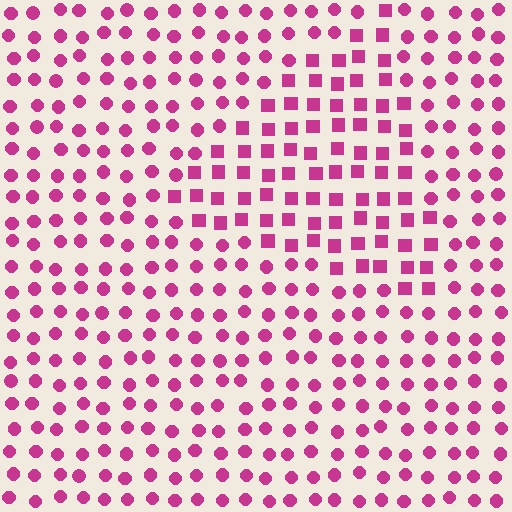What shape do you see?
I see a triangle.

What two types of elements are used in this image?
The image uses squares inside the triangle region and circles outside it.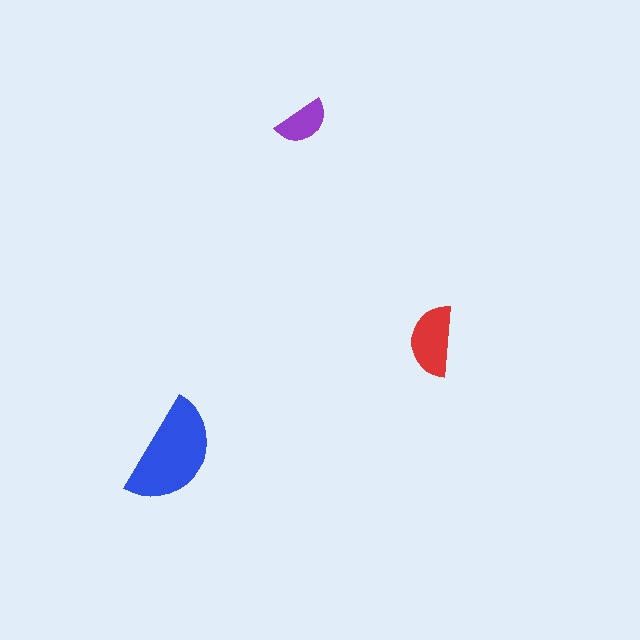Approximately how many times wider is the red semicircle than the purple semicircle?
About 1.5 times wider.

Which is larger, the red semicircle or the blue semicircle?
The blue one.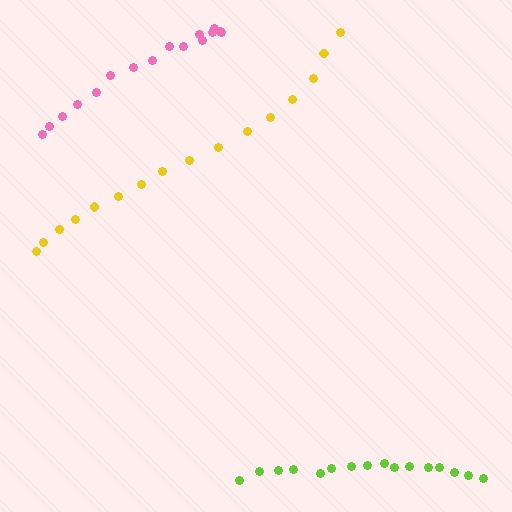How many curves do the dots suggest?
There are 3 distinct paths.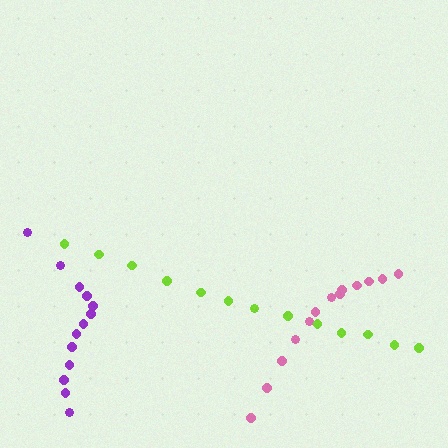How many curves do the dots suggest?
There are 3 distinct paths.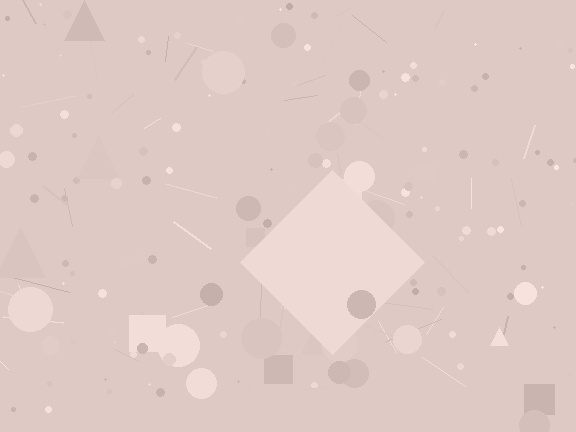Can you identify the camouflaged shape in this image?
The camouflaged shape is a diamond.